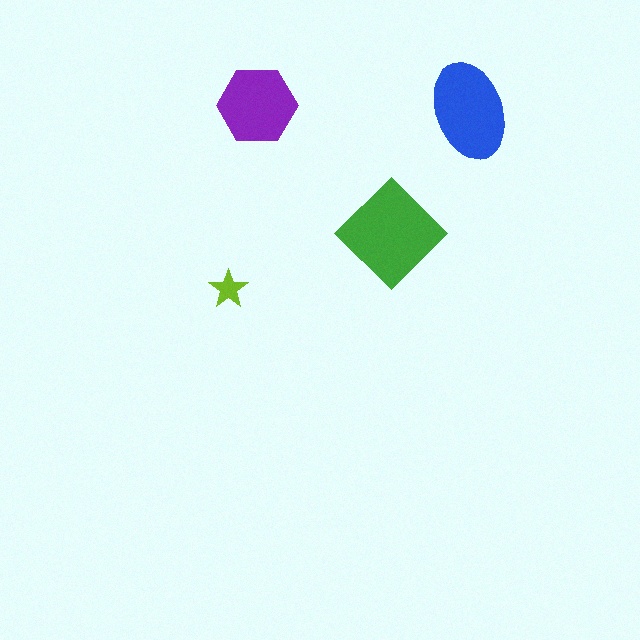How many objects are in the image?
There are 4 objects in the image.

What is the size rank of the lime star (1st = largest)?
4th.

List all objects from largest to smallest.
The green diamond, the blue ellipse, the purple hexagon, the lime star.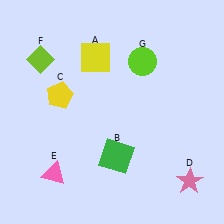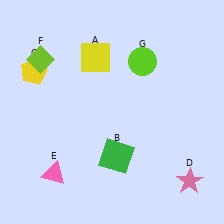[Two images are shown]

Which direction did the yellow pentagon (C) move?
The yellow pentagon (C) moved left.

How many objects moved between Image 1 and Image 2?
1 object moved between the two images.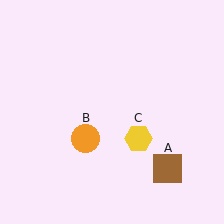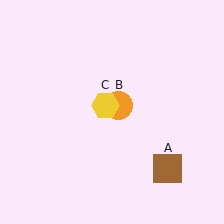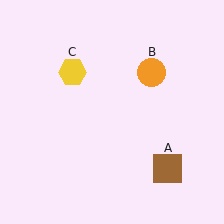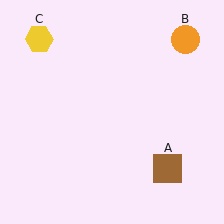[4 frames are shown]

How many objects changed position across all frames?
2 objects changed position: orange circle (object B), yellow hexagon (object C).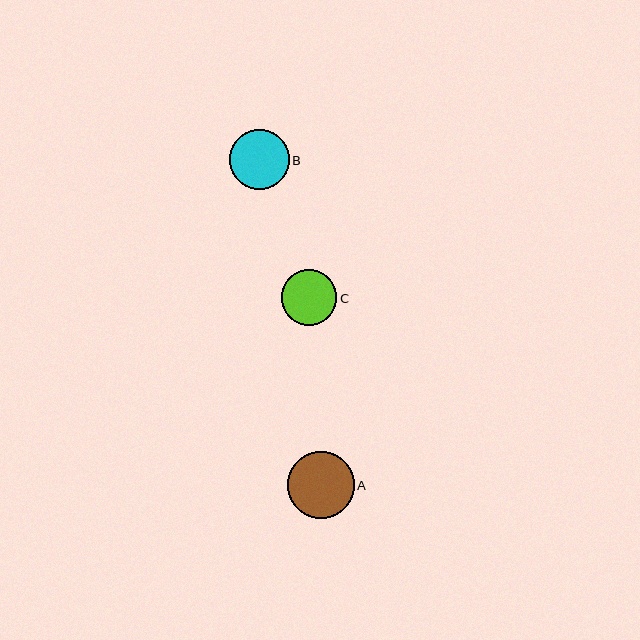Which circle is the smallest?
Circle C is the smallest with a size of approximately 56 pixels.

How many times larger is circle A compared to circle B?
Circle A is approximately 1.1 times the size of circle B.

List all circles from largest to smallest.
From largest to smallest: A, B, C.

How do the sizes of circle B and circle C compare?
Circle B and circle C are approximately the same size.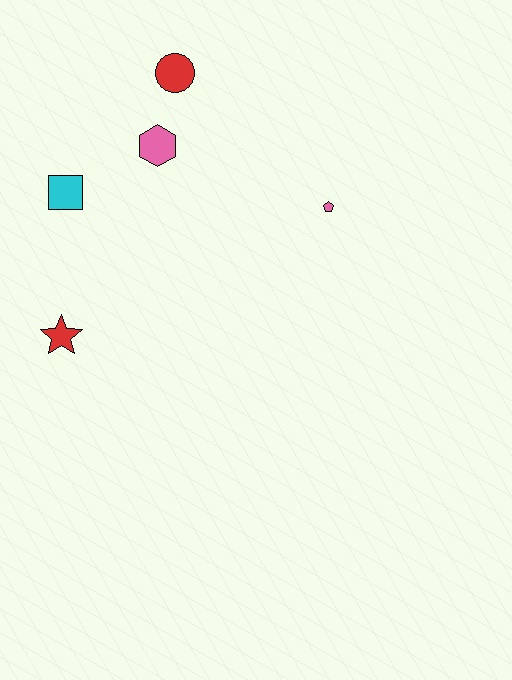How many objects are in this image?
There are 5 objects.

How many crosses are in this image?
There are no crosses.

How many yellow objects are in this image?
There are no yellow objects.